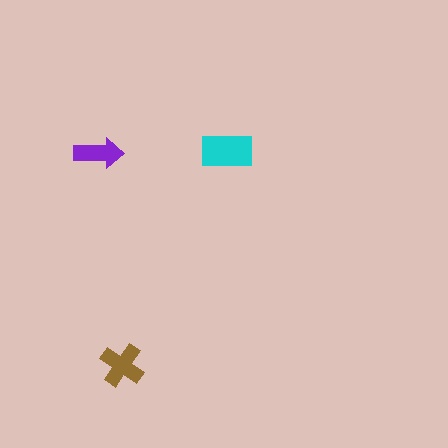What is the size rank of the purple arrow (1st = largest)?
3rd.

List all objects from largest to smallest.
The cyan rectangle, the brown cross, the purple arrow.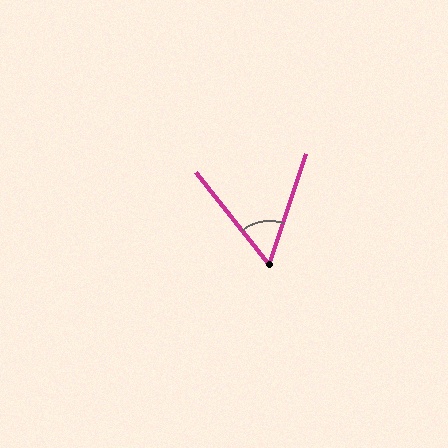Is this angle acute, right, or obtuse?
It is acute.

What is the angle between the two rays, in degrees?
Approximately 57 degrees.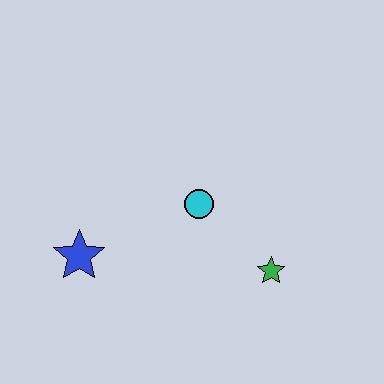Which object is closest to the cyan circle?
The green star is closest to the cyan circle.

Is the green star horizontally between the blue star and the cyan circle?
No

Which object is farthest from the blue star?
The green star is farthest from the blue star.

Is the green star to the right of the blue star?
Yes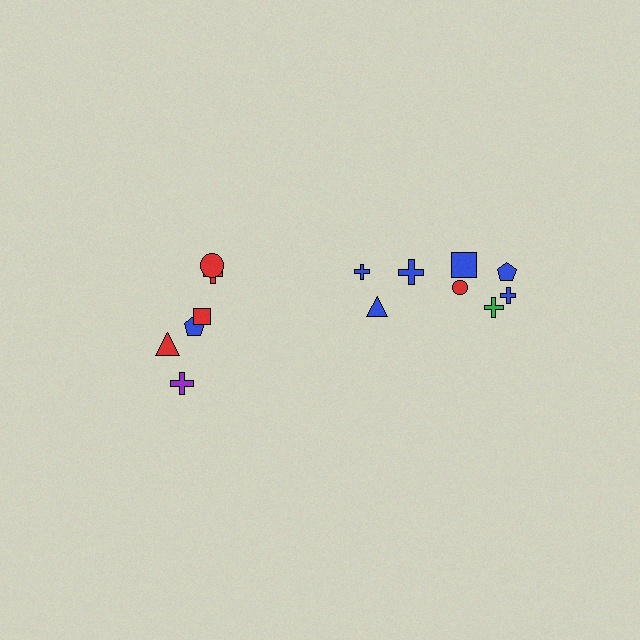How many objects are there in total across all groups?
There are 14 objects.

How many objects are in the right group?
There are 8 objects.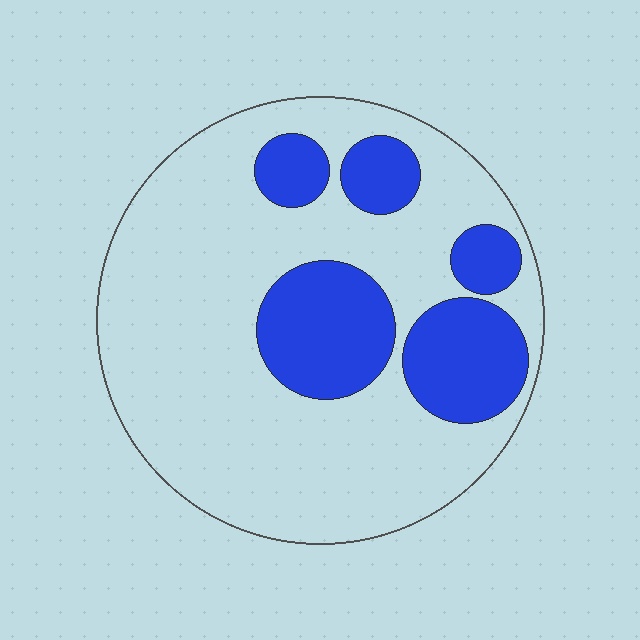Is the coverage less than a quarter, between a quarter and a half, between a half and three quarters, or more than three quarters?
Between a quarter and a half.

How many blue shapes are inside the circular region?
5.